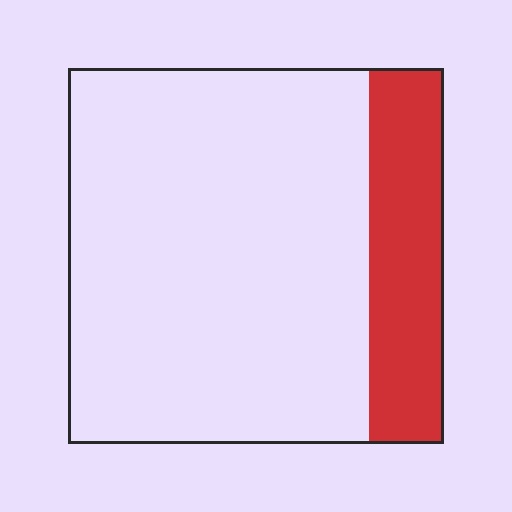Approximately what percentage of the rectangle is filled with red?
Approximately 20%.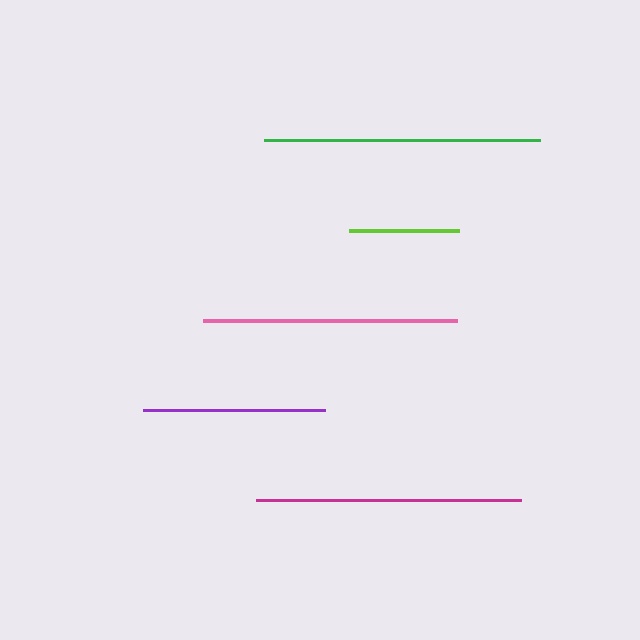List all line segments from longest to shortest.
From longest to shortest: green, magenta, pink, purple, lime.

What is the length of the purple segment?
The purple segment is approximately 182 pixels long.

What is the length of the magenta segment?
The magenta segment is approximately 265 pixels long.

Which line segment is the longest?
The green line is the longest at approximately 276 pixels.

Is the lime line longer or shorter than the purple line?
The purple line is longer than the lime line.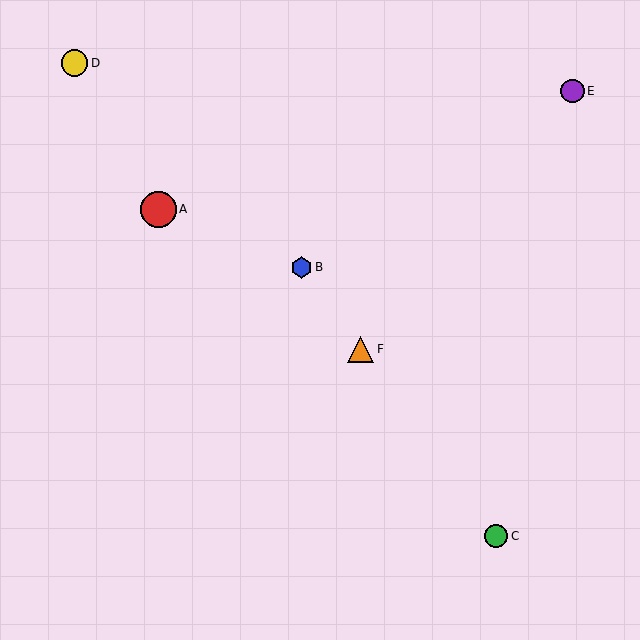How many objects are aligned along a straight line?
3 objects (B, C, F) are aligned along a straight line.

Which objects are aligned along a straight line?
Objects B, C, F are aligned along a straight line.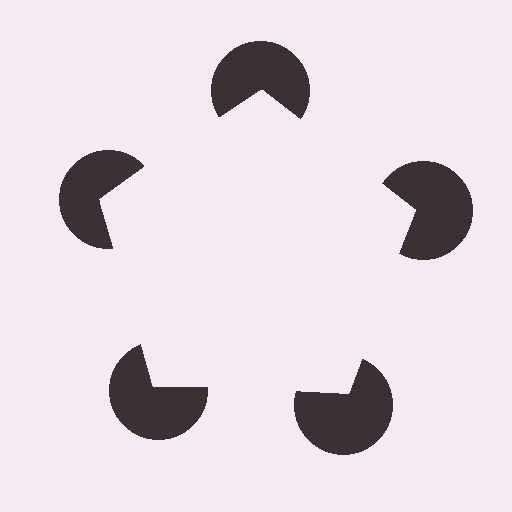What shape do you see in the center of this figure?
An illusory pentagon — its edges are inferred from the aligned wedge cuts in the pac-man discs, not physically drawn.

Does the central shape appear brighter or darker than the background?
It typically appears slightly brighter than the background, even though no actual brightness change is drawn.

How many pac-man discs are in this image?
There are 5 — one at each vertex of the illusory pentagon.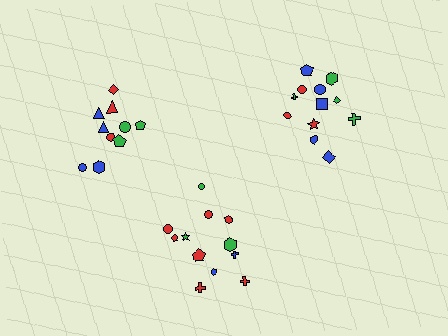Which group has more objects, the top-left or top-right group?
The top-right group.